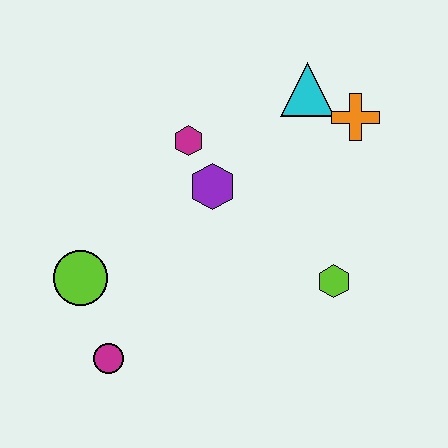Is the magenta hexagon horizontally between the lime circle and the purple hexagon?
Yes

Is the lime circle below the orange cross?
Yes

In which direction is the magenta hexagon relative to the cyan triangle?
The magenta hexagon is to the left of the cyan triangle.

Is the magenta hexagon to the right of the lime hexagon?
No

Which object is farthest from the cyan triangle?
The magenta circle is farthest from the cyan triangle.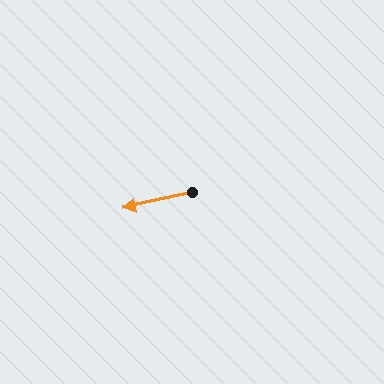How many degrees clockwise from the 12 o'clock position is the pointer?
Approximately 257 degrees.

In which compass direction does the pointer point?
West.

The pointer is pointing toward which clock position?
Roughly 9 o'clock.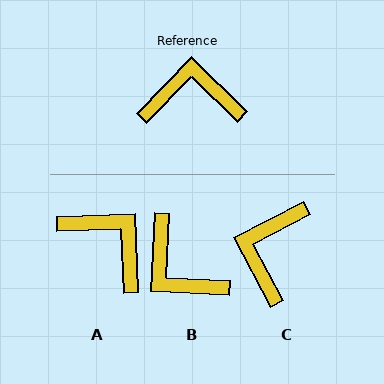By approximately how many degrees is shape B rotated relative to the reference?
Approximately 131 degrees counter-clockwise.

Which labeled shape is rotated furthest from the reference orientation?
B, about 131 degrees away.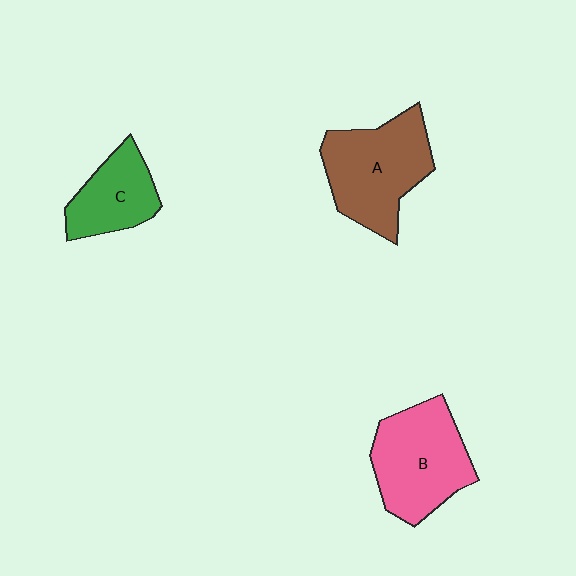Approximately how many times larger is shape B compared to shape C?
Approximately 1.5 times.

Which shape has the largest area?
Shape A (brown).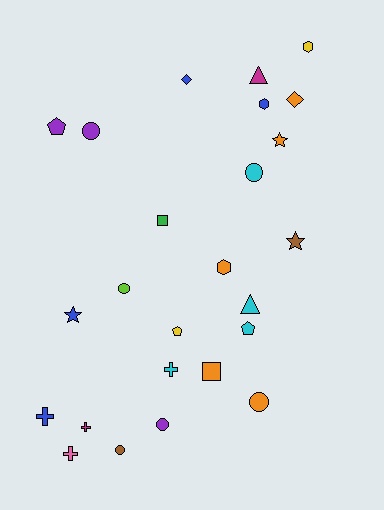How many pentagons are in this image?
There are 3 pentagons.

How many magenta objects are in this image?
There are 2 magenta objects.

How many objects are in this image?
There are 25 objects.